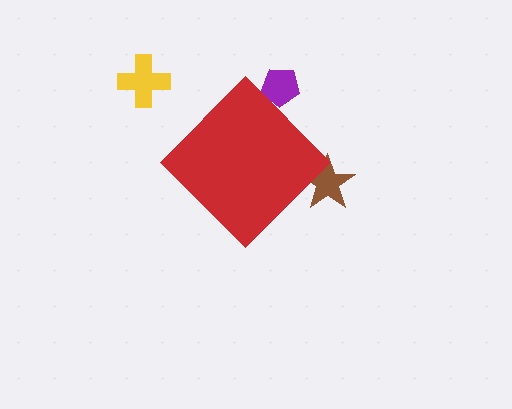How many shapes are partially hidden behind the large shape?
2 shapes are partially hidden.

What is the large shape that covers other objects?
A red diamond.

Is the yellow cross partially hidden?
No, the yellow cross is fully visible.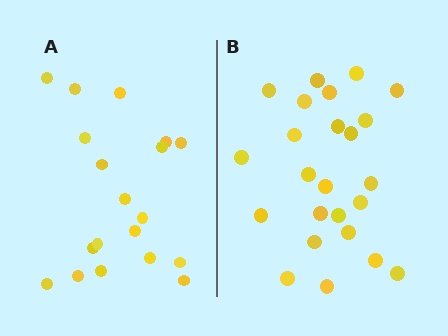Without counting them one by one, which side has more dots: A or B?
Region B (the right region) has more dots.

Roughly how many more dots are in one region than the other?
Region B has about 5 more dots than region A.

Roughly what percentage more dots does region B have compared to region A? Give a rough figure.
About 25% more.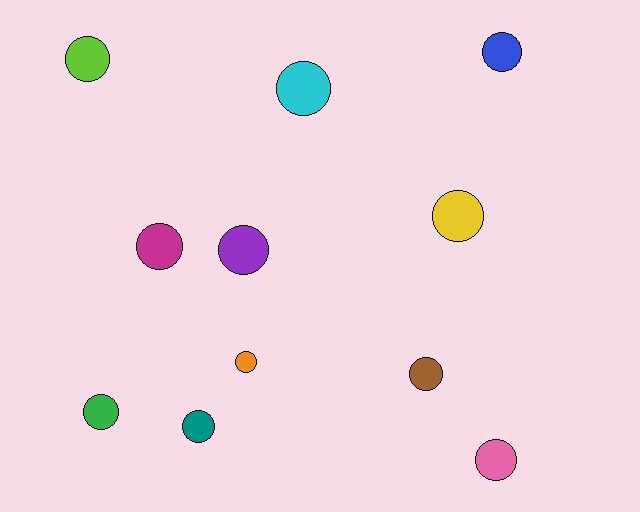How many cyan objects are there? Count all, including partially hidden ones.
There is 1 cyan object.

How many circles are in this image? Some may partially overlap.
There are 11 circles.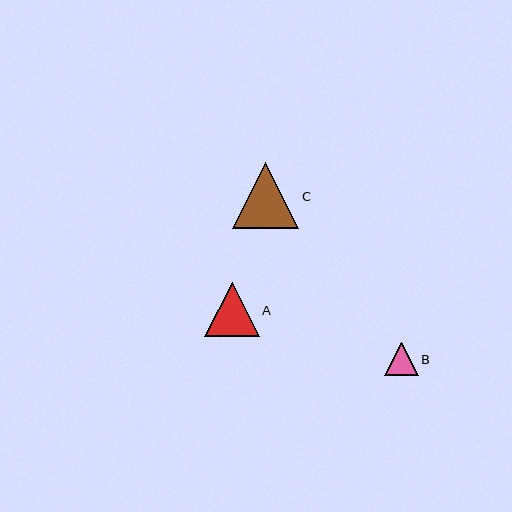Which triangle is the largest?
Triangle C is the largest with a size of approximately 66 pixels.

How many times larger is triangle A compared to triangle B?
Triangle A is approximately 1.6 times the size of triangle B.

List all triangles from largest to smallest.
From largest to smallest: C, A, B.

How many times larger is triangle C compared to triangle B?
Triangle C is approximately 2.0 times the size of triangle B.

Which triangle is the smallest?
Triangle B is the smallest with a size of approximately 34 pixels.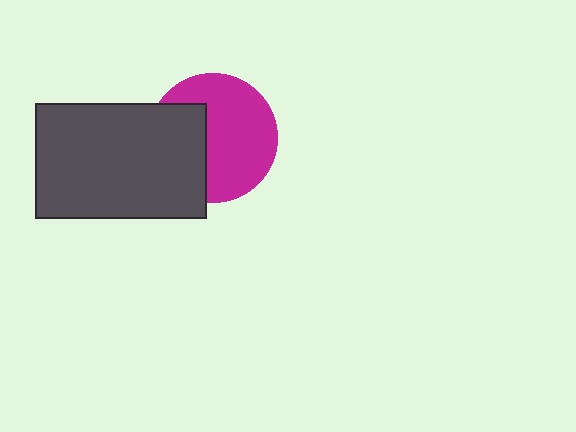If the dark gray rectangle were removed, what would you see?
You would see the complete magenta circle.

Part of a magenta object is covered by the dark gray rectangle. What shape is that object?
It is a circle.